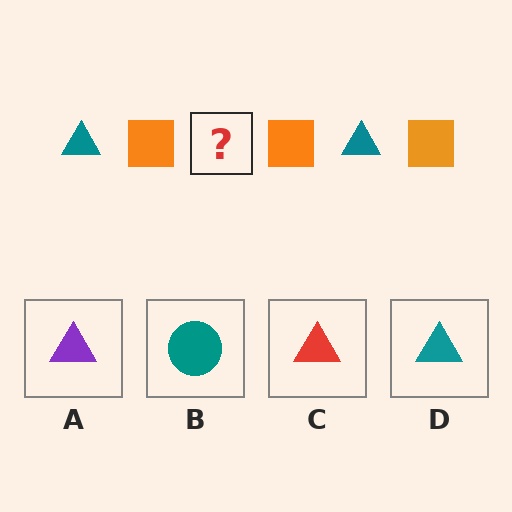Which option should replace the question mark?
Option D.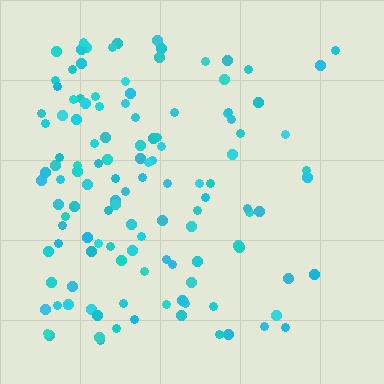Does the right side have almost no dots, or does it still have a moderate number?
Still a moderate number, just noticeably fewer than the left.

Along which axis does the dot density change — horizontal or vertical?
Horizontal.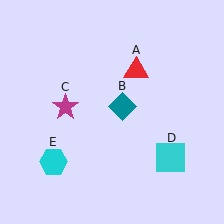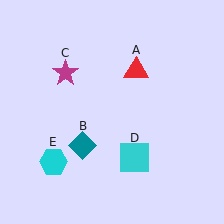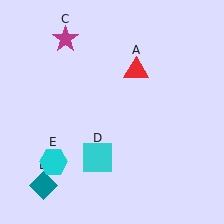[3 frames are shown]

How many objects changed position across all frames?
3 objects changed position: teal diamond (object B), magenta star (object C), cyan square (object D).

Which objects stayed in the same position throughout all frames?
Red triangle (object A) and cyan hexagon (object E) remained stationary.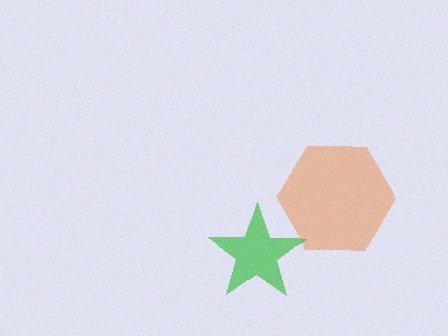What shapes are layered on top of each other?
The layered shapes are: an orange hexagon, a green star.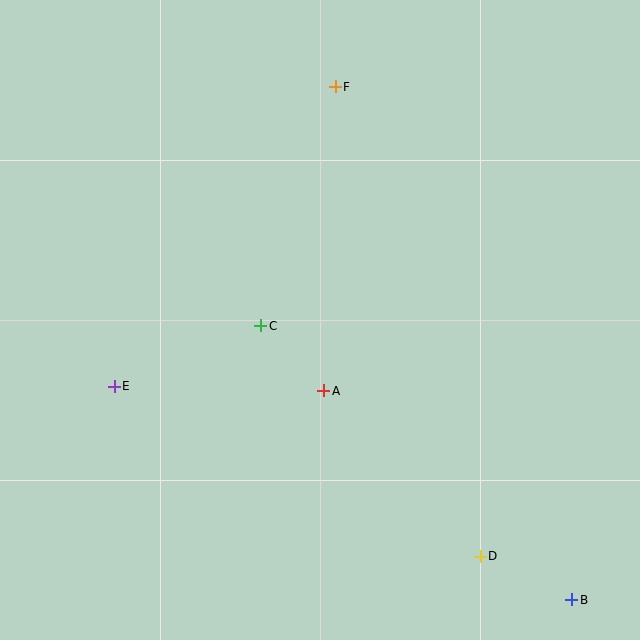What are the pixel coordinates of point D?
Point D is at (480, 556).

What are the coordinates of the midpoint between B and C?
The midpoint between B and C is at (416, 463).